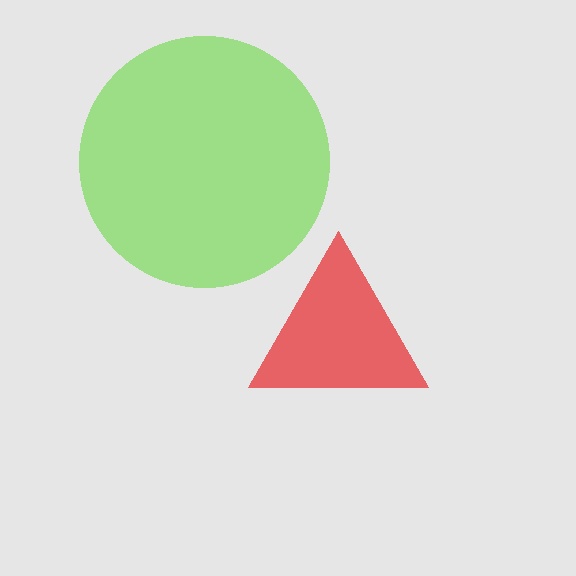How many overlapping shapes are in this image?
There are 2 overlapping shapes in the image.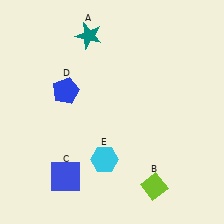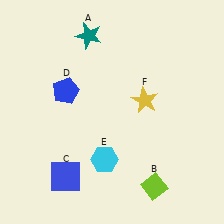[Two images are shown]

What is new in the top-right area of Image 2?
A yellow star (F) was added in the top-right area of Image 2.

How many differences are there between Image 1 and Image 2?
There is 1 difference between the two images.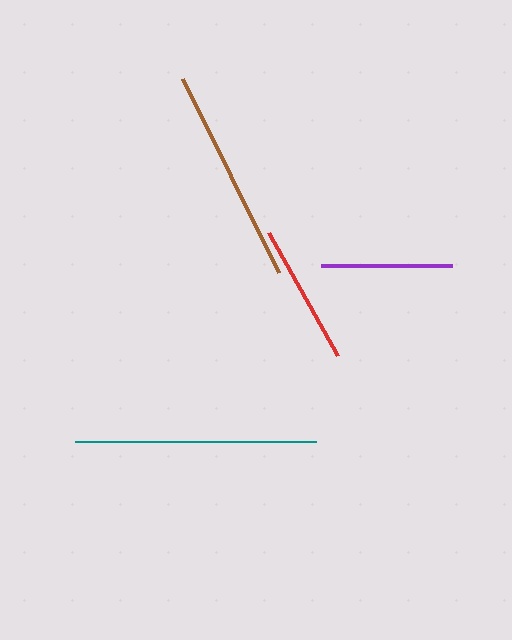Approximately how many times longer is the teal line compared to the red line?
The teal line is approximately 1.7 times the length of the red line.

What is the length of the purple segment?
The purple segment is approximately 131 pixels long.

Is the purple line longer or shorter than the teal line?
The teal line is longer than the purple line.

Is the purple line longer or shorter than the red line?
The red line is longer than the purple line.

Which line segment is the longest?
The teal line is the longest at approximately 241 pixels.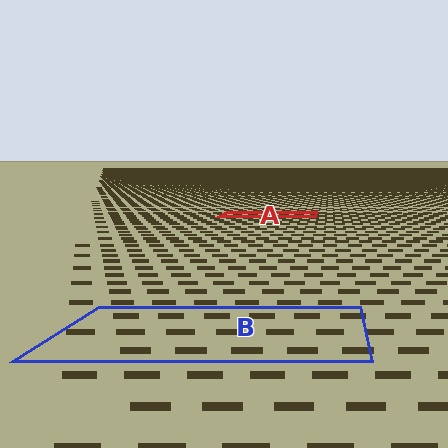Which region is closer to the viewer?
Region B is closer. The texture elements there are larger and more spread out.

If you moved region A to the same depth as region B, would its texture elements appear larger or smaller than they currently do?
They would appear larger. At a closer depth, the same texture elements are projected at a bigger on-screen size.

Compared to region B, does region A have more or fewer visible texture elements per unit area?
Region A has more texture elements per unit area — they are packed more densely because it is farther away.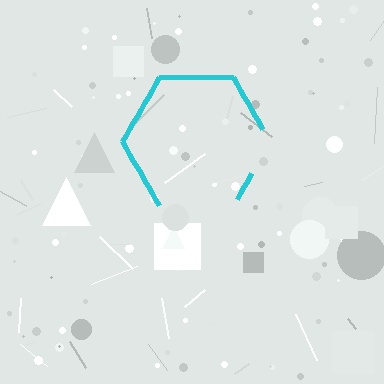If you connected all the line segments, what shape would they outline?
They would outline a hexagon.